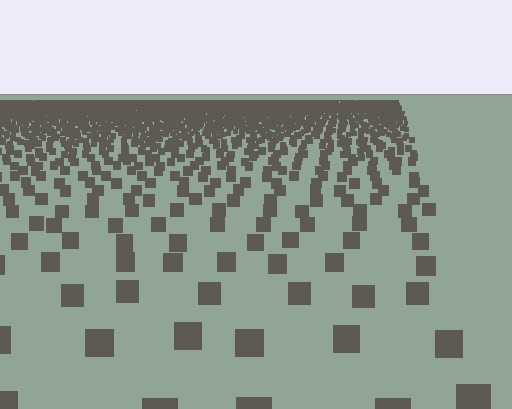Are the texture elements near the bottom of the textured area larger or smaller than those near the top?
Larger. Near the bottom, elements are closer to the viewer and appear at a bigger on-screen size.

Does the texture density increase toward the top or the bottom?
Density increases toward the top.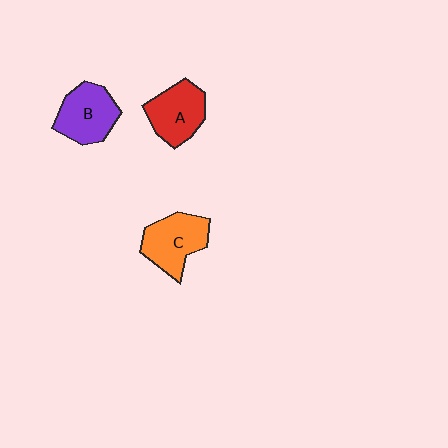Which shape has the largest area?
Shape C (orange).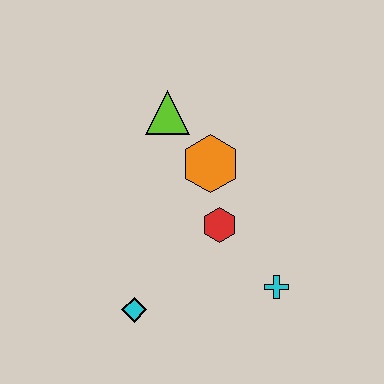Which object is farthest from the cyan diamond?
The lime triangle is farthest from the cyan diamond.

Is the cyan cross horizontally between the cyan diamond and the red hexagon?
No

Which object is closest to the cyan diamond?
The red hexagon is closest to the cyan diamond.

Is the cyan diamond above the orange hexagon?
No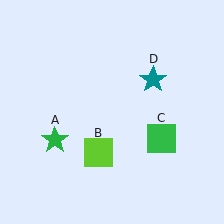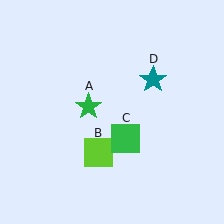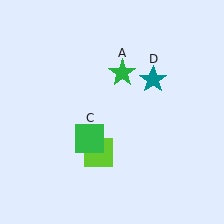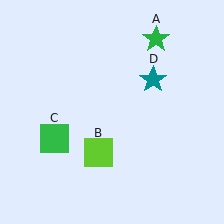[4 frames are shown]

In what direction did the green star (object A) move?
The green star (object A) moved up and to the right.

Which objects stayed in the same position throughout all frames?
Lime square (object B) and teal star (object D) remained stationary.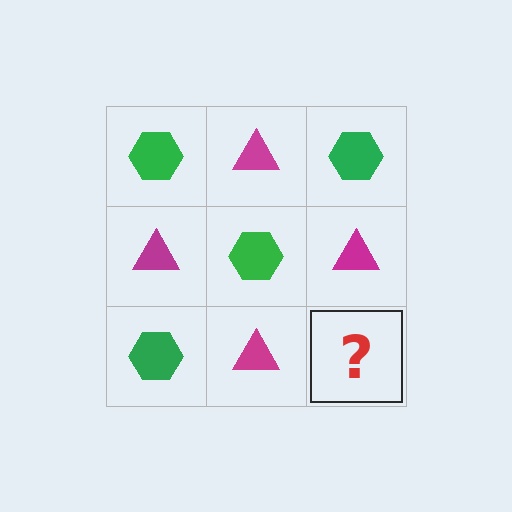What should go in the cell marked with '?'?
The missing cell should contain a green hexagon.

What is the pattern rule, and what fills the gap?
The rule is that it alternates green hexagon and magenta triangle in a checkerboard pattern. The gap should be filled with a green hexagon.